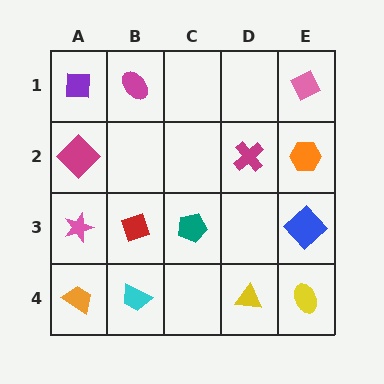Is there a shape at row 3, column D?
No, that cell is empty.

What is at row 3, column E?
A blue diamond.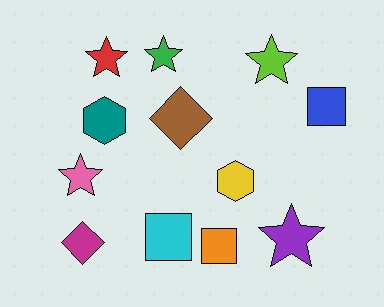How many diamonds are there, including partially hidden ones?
There are 2 diamonds.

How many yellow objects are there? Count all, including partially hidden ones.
There is 1 yellow object.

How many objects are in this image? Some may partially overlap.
There are 12 objects.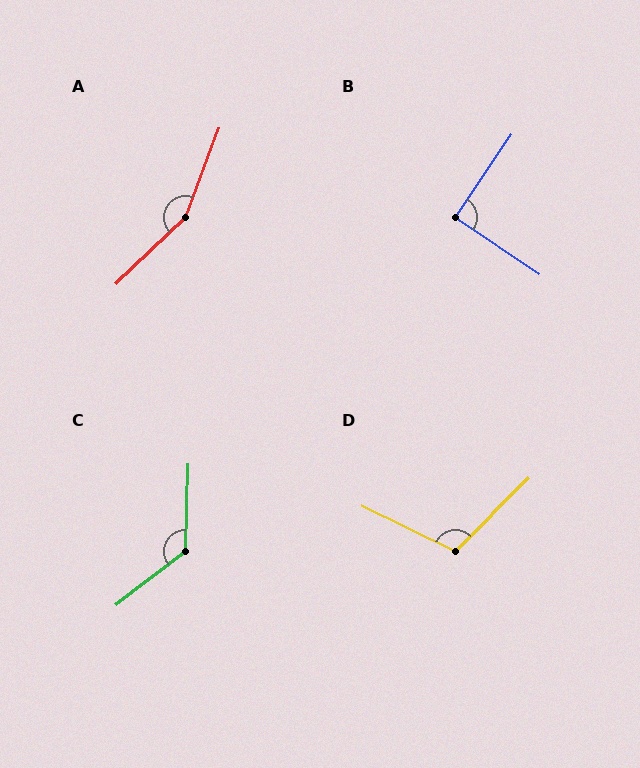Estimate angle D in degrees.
Approximately 109 degrees.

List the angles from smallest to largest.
B (90°), D (109°), C (129°), A (154°).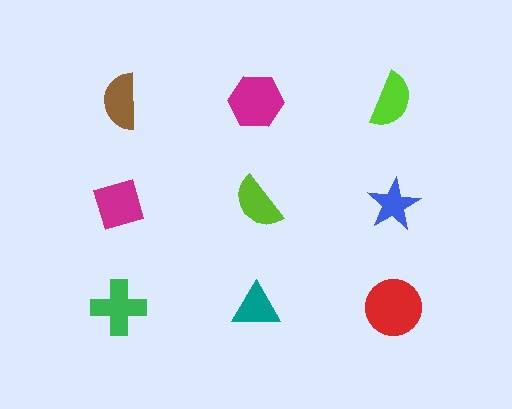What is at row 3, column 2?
A teal triangle.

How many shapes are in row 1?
3 shapes.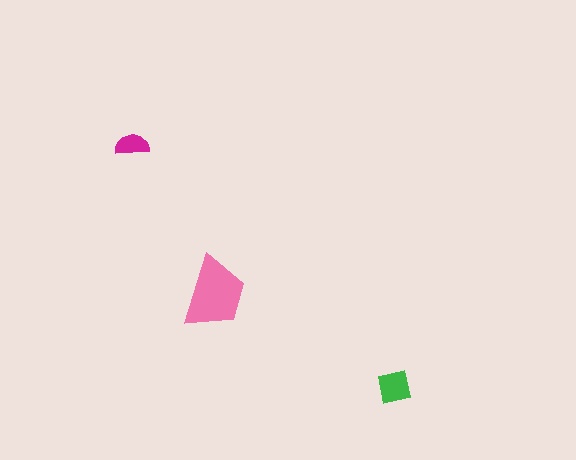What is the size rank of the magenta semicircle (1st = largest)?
3rd.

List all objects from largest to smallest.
The pink trapezoid, the green square, the magenta semicircle.